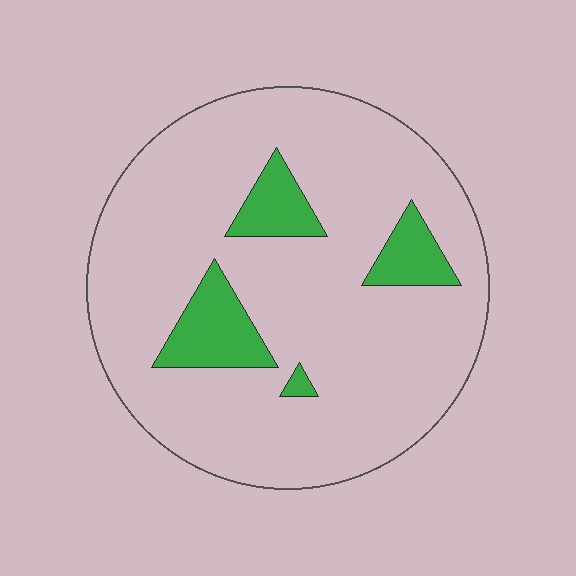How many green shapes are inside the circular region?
4.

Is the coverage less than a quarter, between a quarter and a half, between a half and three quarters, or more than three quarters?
Less than a quarter.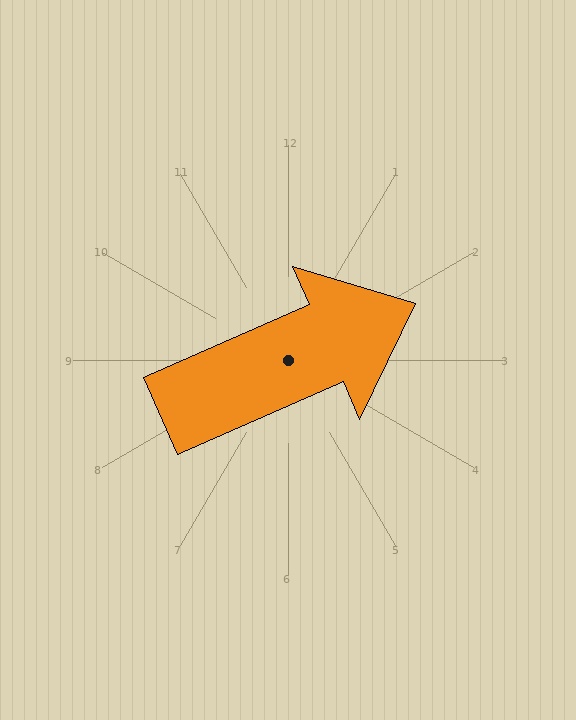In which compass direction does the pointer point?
Northeast.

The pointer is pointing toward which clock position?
Roughly 2 o'clock.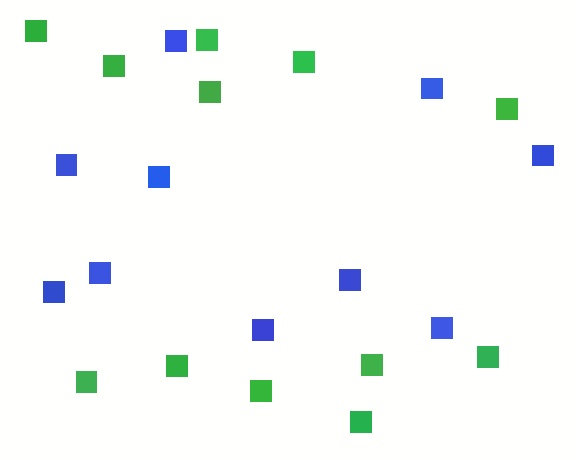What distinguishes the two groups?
There are 2 groups: one group of blue squares (10) and one group of green squares (12).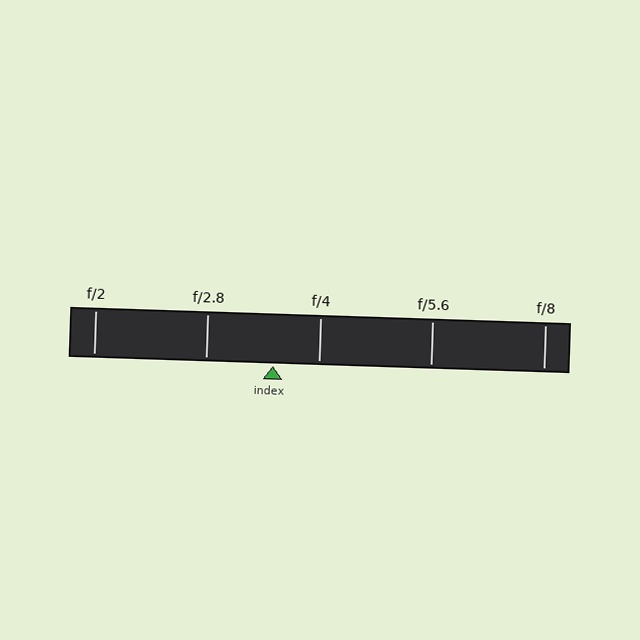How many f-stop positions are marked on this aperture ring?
There are 5 f-stop positions marked.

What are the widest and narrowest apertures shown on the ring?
The widest aperture shown is f/2 and the narrowest is f/8.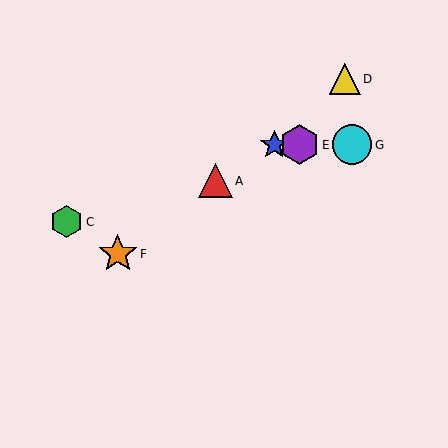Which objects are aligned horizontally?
Objects B, E, G are aligned horizontally.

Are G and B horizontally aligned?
Yes, both are at y≈145.